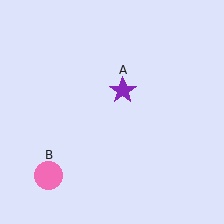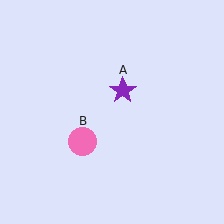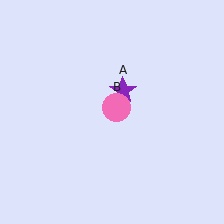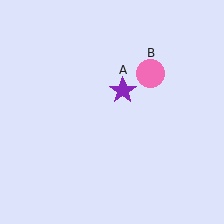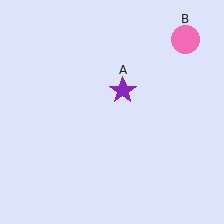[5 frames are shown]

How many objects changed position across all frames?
1 object changed position: pink circle (object B).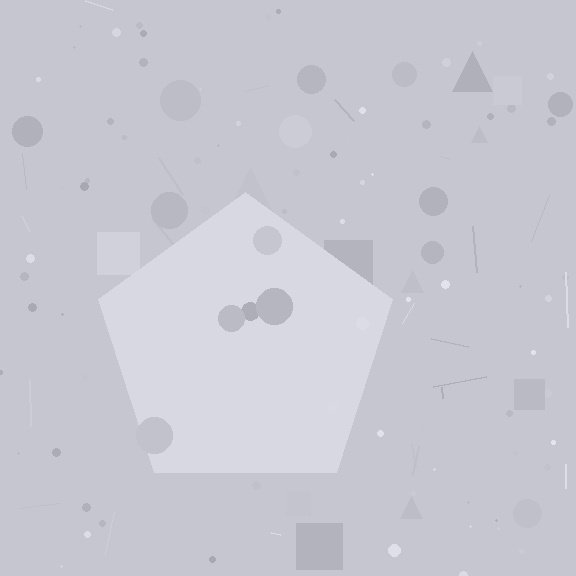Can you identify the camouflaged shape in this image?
The camouflaged shape is a pentagon.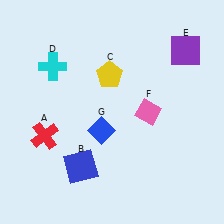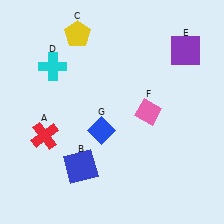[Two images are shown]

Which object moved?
The yellow pentagon (C) moved up.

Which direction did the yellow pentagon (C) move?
The yellow pentagon (C) moved up.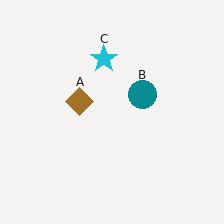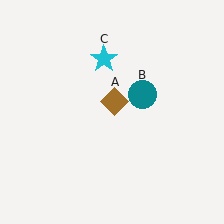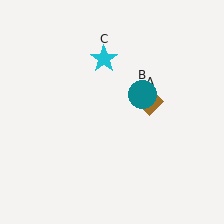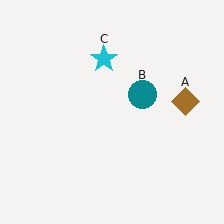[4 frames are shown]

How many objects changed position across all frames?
1 object changed position: brown diamond (object A).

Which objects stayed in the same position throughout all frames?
Teal circle (object B) and cyan star (object C) remained stationary.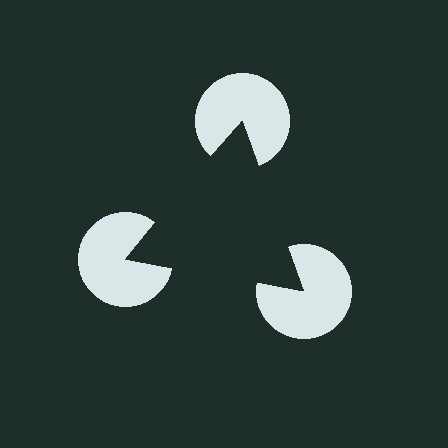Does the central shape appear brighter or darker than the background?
It typically appears slightly darker than the background, even though no actual brightness change is drawn.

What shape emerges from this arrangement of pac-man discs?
An illusory triangle — its edges are inferred from the aligned wedge cuts in the pac-man discs, not physically drawn.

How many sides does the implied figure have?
3 sides.